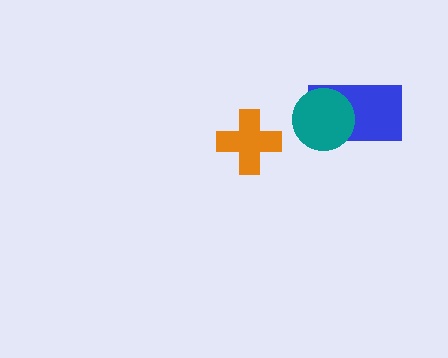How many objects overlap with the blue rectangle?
1 object overlaps with the blue rectangle.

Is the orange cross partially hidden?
No, no other shape covers it.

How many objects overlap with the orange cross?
0 objects overlap with the orange cross.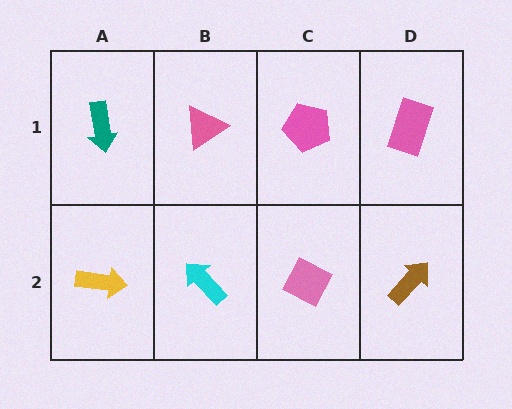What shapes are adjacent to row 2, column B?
A pink triangle (row 1, column B), a yellow arrow (row 2, column A), a pink diamond (row 2, column C).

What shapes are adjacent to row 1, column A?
A yellow arrow (row 2, column A), a pink triangle (row 1, column B).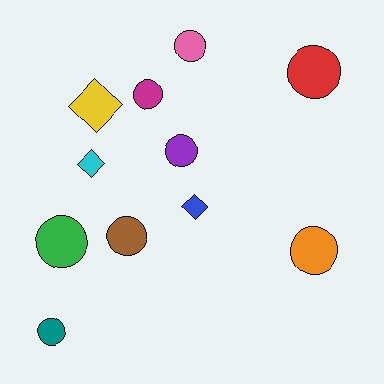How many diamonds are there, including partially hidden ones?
There are 3 diamonds.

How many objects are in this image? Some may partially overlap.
There are 11 objects.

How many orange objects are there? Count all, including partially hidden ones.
There is 1 orange object.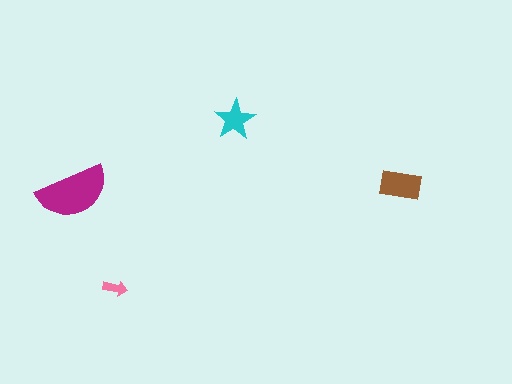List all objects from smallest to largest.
The pink arrow, the cyan star, the brown rectangle, the magenta semicircle.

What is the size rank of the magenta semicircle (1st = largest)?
1st.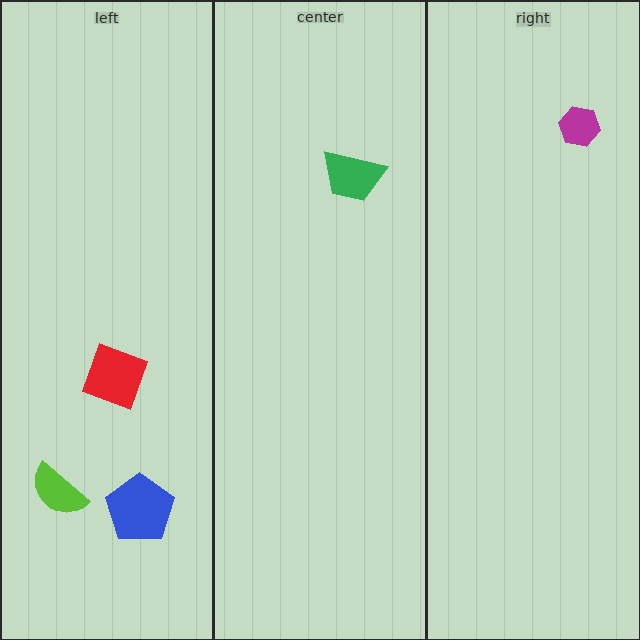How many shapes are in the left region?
3.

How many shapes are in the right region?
1.